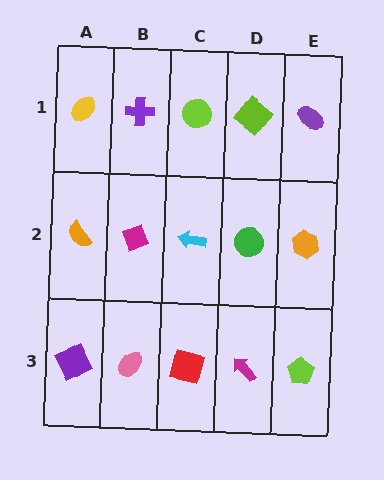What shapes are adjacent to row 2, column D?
A lime diamond (row 1, column D), a magenta arrow (row 3, column D), a cyan arrow (row 2, column C), an orange hexagon (row 2, column E).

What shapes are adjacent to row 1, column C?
A cyan arrow (row 2, column C), a purple cross (row 1, column B), a lime diamond (row 1, column D).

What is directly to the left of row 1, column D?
A lime circle.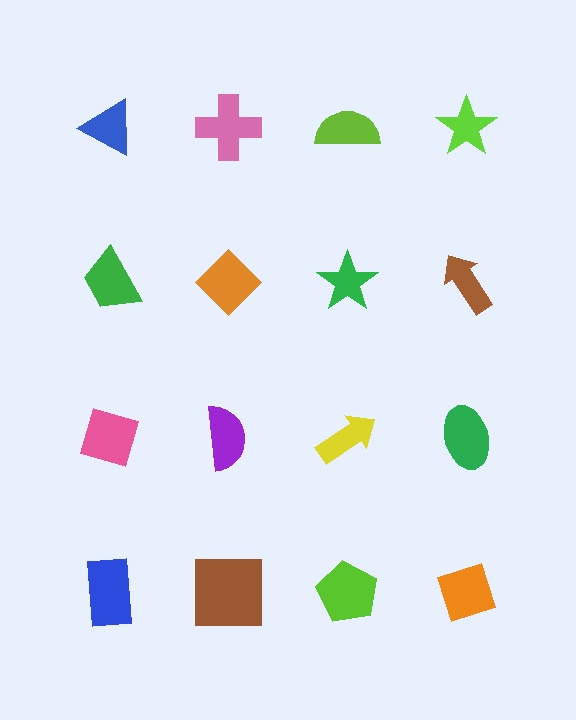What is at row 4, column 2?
A brown square.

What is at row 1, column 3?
A lime semicircle.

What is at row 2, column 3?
A green star.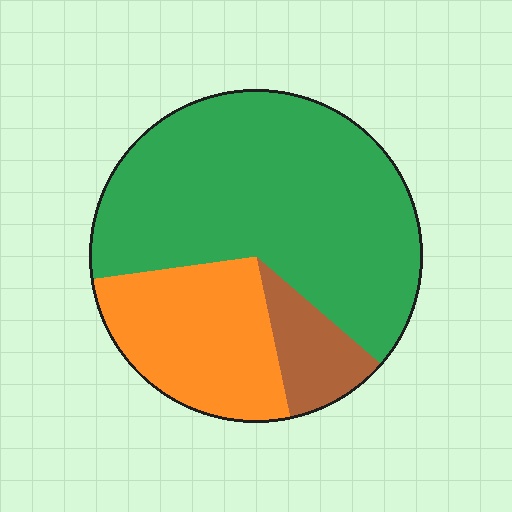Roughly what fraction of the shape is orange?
Orange takes up about one quarter (1/4) of the shape.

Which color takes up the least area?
Brown, at roughly 10%.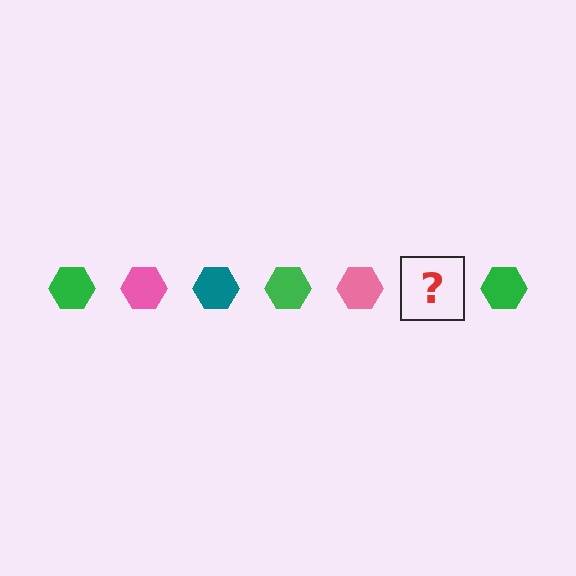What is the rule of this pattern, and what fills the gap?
The rule is that the pattern cycles through green, pink, teal hexagons. The gap should be filled with a teal hexagon.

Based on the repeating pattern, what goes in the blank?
The blank should be a teal hexagon.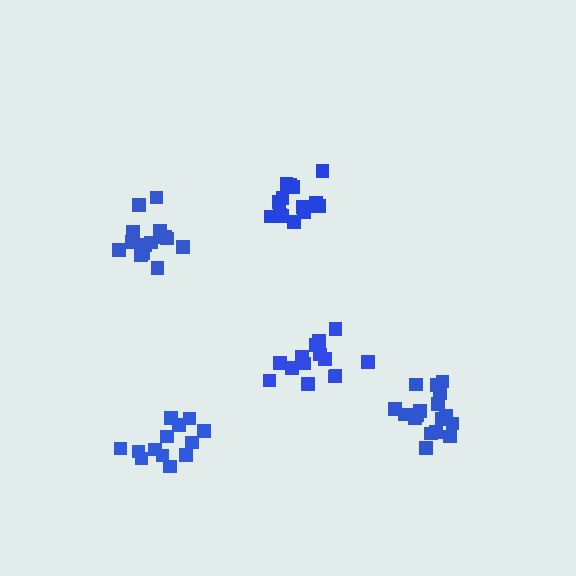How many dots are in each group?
Group 1: 14 dots, Group 2: 14 dots, Group 3: 17 dots, Group 4: 15 dots, Group 5: 13 dots (73 total).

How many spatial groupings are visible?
There are 5 spatial groupings.